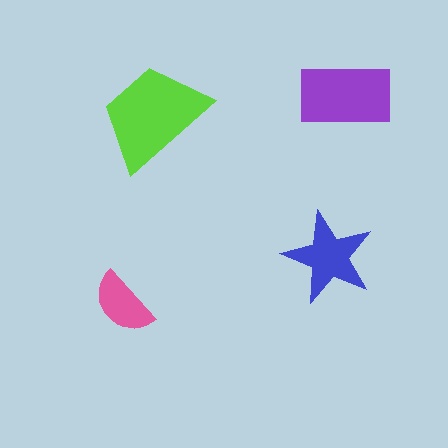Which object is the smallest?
The pink semicircle.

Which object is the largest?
The lime trapezoid.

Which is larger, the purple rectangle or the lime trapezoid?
The lime trapezoid.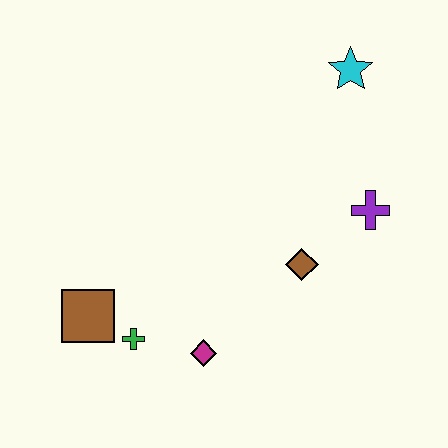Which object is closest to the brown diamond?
The purple cross is closest to the brown diamond.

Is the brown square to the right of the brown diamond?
No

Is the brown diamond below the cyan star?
Yes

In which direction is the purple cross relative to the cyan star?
The purple cross is below the cyan star.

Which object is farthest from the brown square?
The cyan star is farthest from the brown square.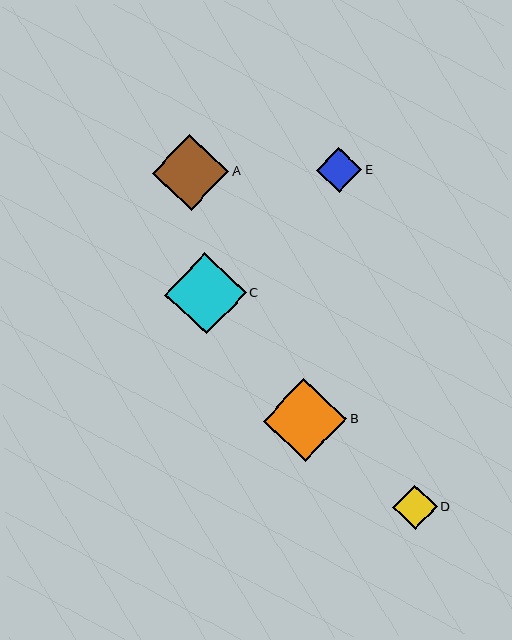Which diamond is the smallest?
Diamond D is the smallest with a size of approximately 44 pixels.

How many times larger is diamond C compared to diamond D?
Diamond C is approximately 1.8 times the size of diamond D.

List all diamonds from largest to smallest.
From largest to smallest: B, C, A, E, D.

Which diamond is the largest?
Diamond B is the largest with a size of approximately 83 pixels.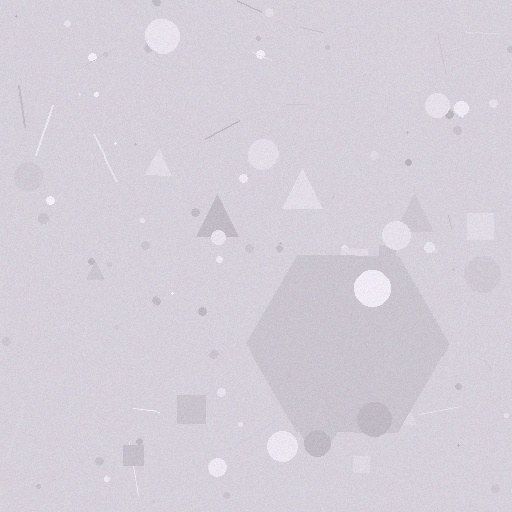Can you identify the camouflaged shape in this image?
The camouflaged shape is a hexagon.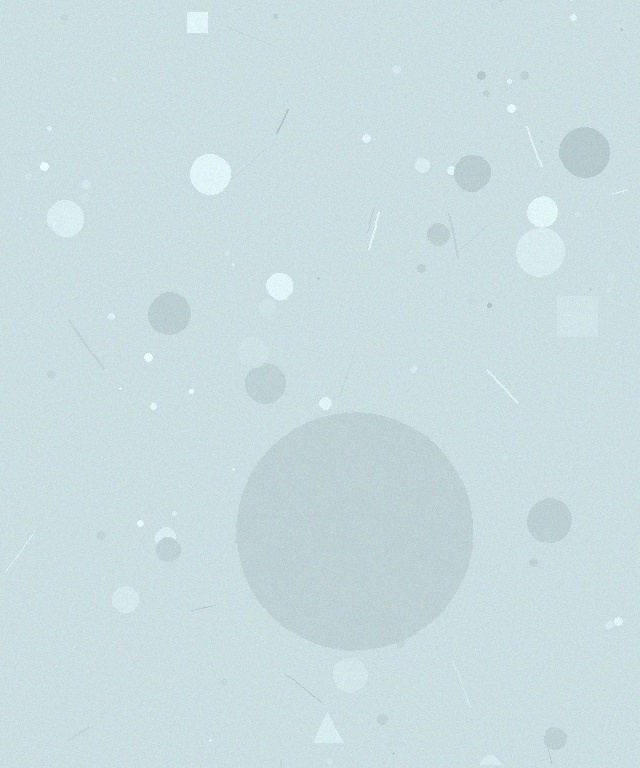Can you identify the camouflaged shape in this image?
The camouflaged shape is a circle.